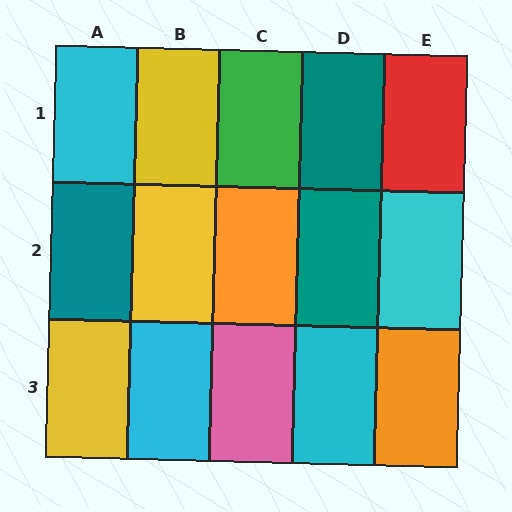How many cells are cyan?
4 cells are cyan.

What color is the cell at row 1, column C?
Green.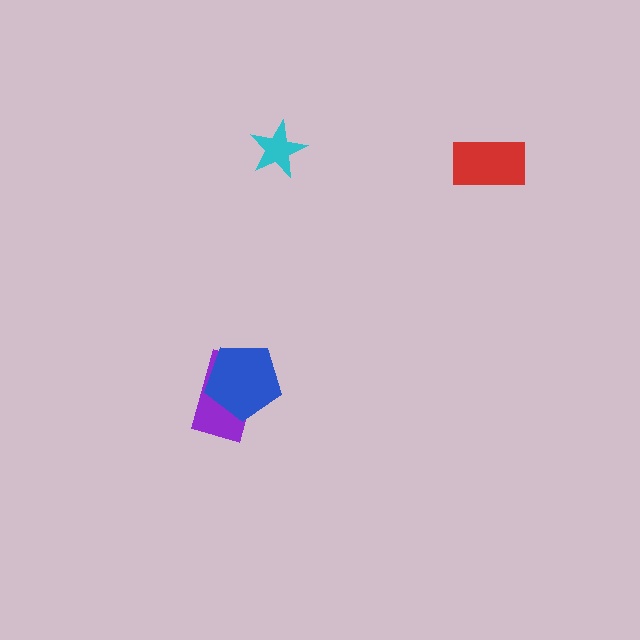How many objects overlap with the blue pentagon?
1 object overlaps with the blue pentagon.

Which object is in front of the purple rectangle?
The blue pentagon is in front of the purple rectangle.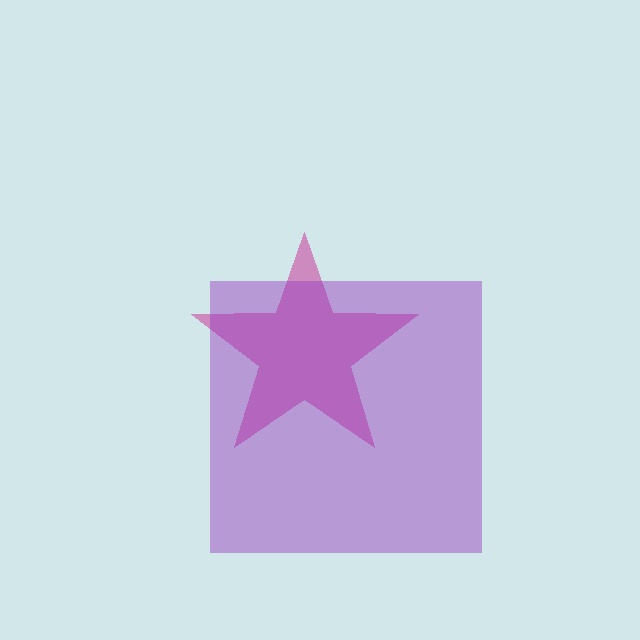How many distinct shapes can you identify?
There are 2 distinct shapes: a magenta star, a purple square.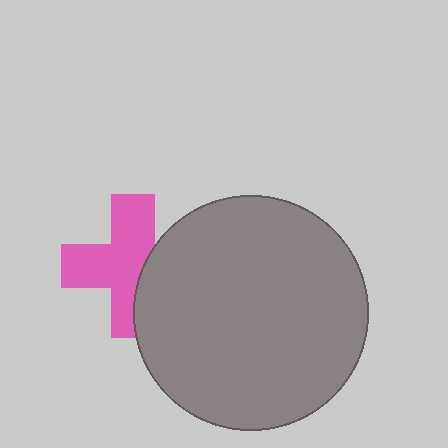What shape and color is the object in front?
The object in front is a gray circle.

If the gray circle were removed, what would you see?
You would see the complete pink cross.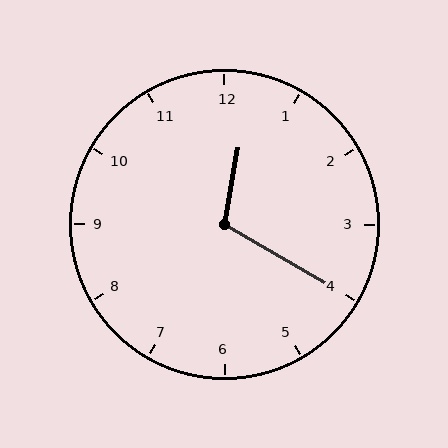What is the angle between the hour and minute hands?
Approximately 110 degrees.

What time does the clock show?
12:20.